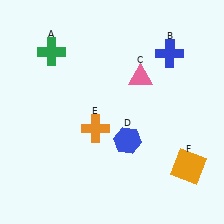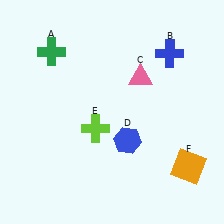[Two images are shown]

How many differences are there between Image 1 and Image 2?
There is 1 difference between the two images.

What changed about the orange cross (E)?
In Image 1, E is orange. In Image 2, it changed to lime.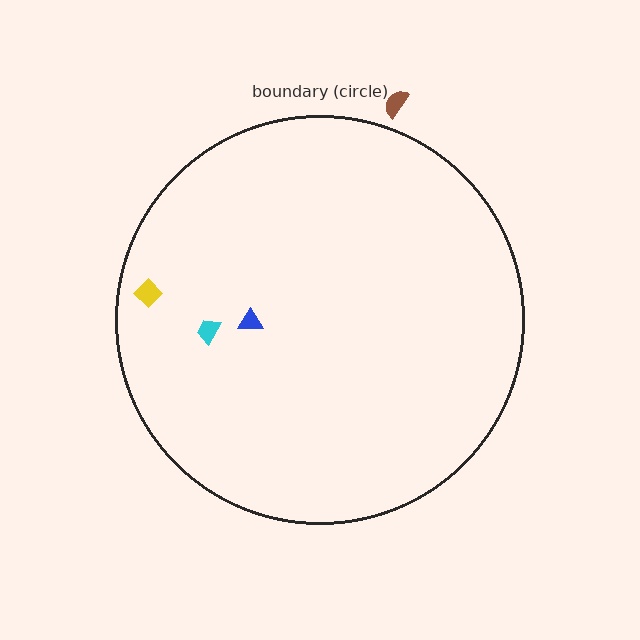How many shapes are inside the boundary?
3 inside, 1 outside.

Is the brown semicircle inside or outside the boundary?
Outside.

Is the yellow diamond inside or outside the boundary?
Inside.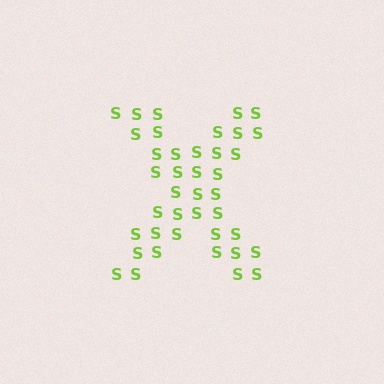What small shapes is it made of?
It is made of small letter S's.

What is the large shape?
The large shape is the letter X.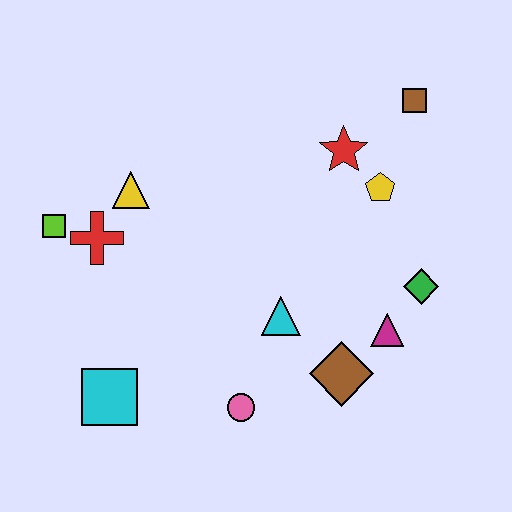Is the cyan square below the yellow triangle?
Yes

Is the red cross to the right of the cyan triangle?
No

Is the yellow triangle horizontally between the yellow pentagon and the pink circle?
No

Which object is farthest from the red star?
The cyan square is farthest from the red star.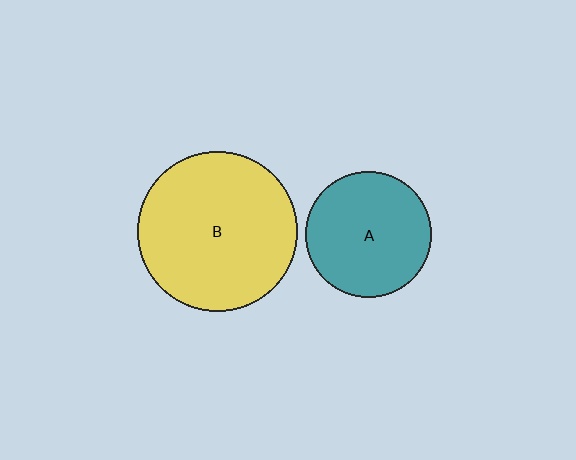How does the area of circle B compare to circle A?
Approximately 1.6 times.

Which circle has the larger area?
Circle B (yellow).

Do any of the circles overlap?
No, none of the circles overlap.